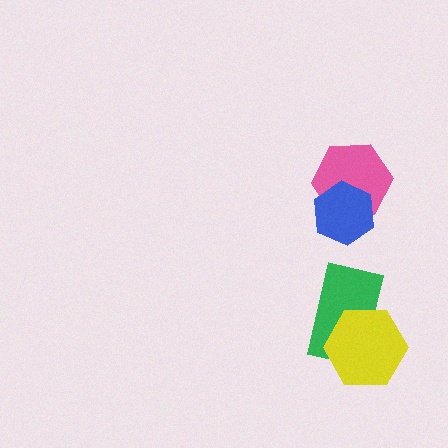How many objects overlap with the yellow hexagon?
1 object overlaps with the yellow hexagon.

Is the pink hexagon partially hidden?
Yes, it is partially covered by another shape.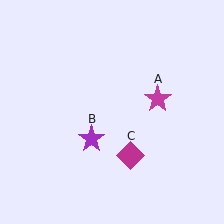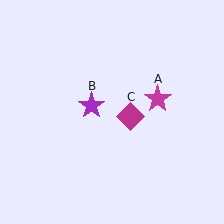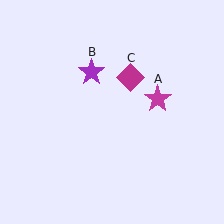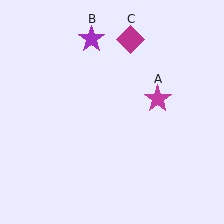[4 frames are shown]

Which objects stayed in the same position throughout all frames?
Magenta star (object A) remained stationary.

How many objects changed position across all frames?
2 objects changed position: purple star (object B), magenta diamond (object C).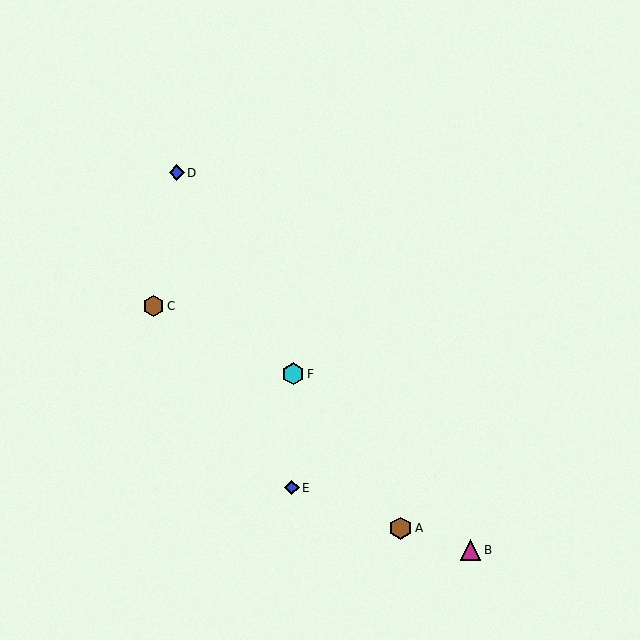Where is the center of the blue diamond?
The center of the blue diamond is at (292, 488).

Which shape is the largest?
The brown hexagon (labeled A) is the largest.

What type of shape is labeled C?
Shape C is a brown hexagon.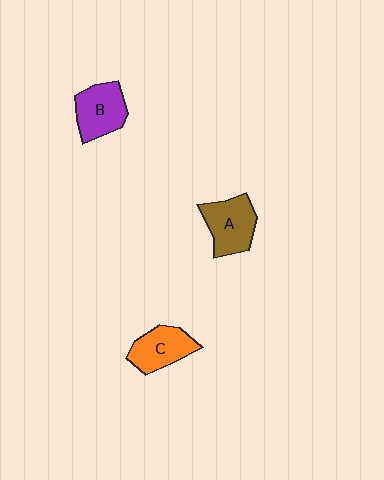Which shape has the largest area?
Shape A (brown).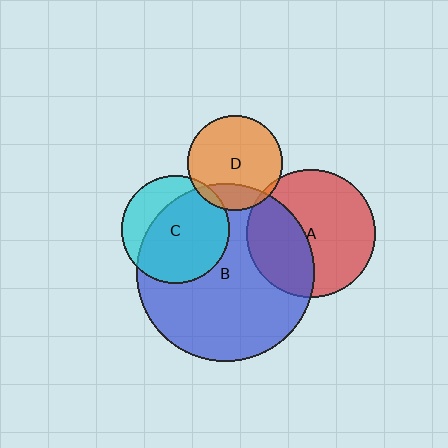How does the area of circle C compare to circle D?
Approximately 1.3 times.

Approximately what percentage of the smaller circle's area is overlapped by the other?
Approximately 20%.